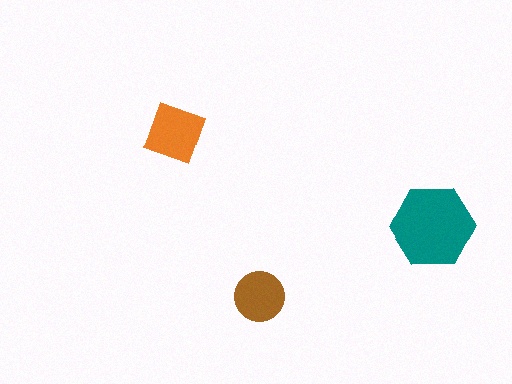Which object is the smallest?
The brown circle.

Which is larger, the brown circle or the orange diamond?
The orange diamond.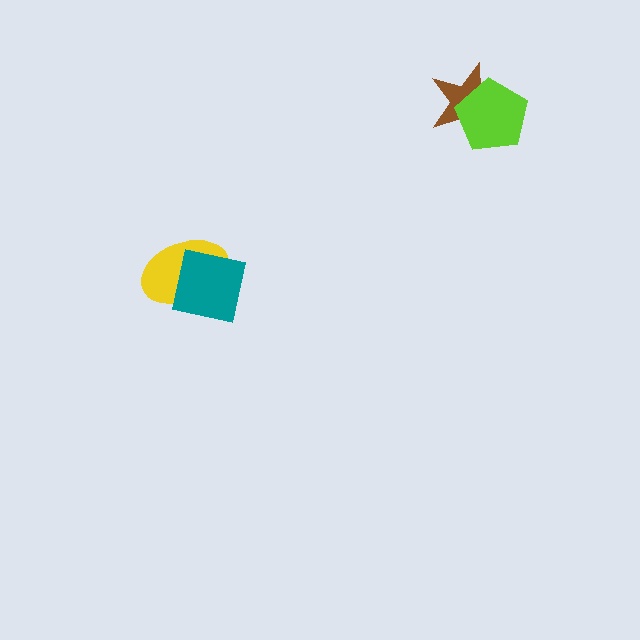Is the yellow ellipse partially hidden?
Yes, it is partially covered by another shape.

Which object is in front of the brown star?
The lime pentagon is in front of the brown star.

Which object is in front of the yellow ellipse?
The teal square is in front of the yellow ellipse.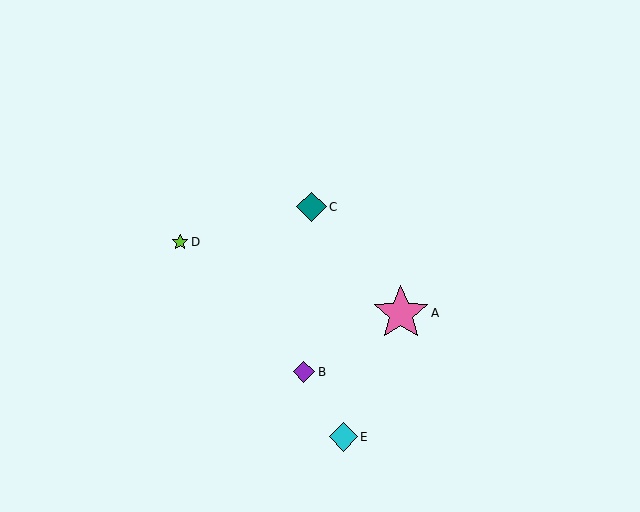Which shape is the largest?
The pink star (labeled A) is the largest.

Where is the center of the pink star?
The center of the pink star is at (401, 313).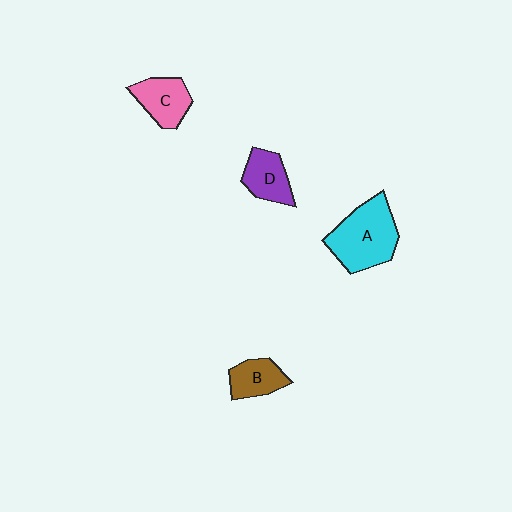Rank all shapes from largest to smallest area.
From largest to smallest: A (cyan), C (pink), D (purple), B (brown).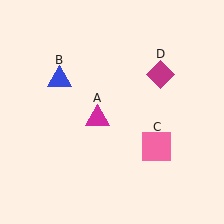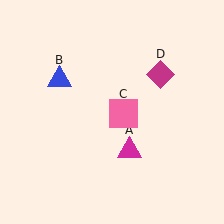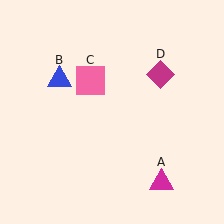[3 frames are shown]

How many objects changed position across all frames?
2 objects changed position: magenta triangle (object A), pink square (object C).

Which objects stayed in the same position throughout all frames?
Blue triangle (object B) and magenta diamond (object D) remained stationary.